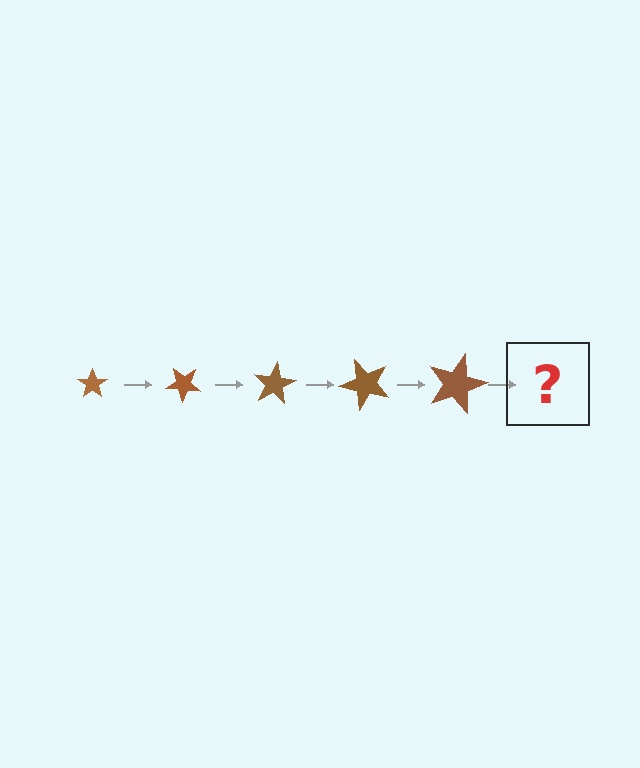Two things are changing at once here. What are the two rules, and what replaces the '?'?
The two rules are that the star grows larger each step and it rotates 40 degrees each step. The '?' should be a star, larger than the previous one and rotated 200 degrees from the start.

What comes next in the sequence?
The next element should be a star, larger than the previous one and rotated 200 degrees from the start.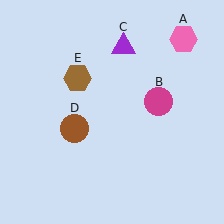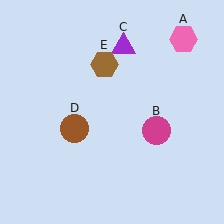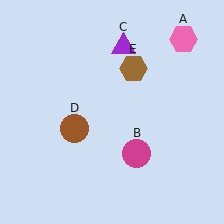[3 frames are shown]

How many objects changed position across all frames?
2 objects changed position: magenta circle (object B), brown hexagon (object E).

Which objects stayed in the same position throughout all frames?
Pink hexagon (object A) and purple triangle (object C) and brown circle (object D) remained stationary.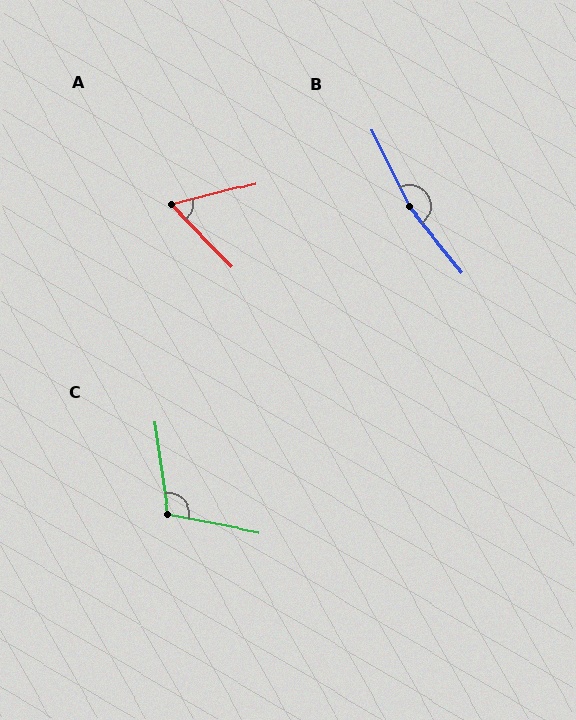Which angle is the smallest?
A, at approximately 60 degrees.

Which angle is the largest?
B, at approximately 167 degrees.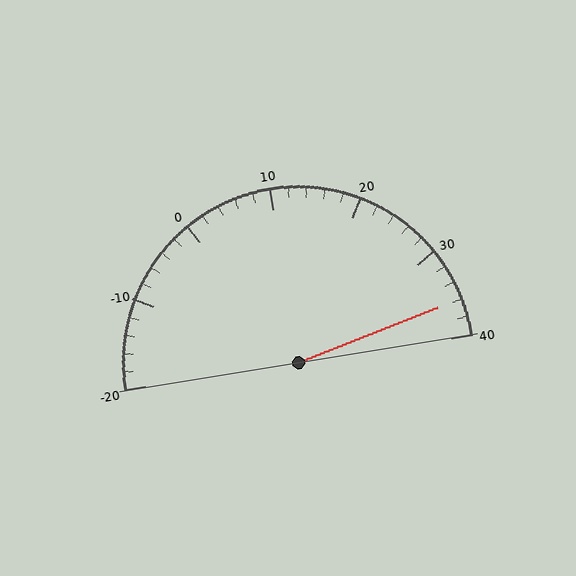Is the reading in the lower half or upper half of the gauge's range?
The reading is in the upper half of the range (-20 to 40).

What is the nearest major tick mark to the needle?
The nearest major tick mark is 40.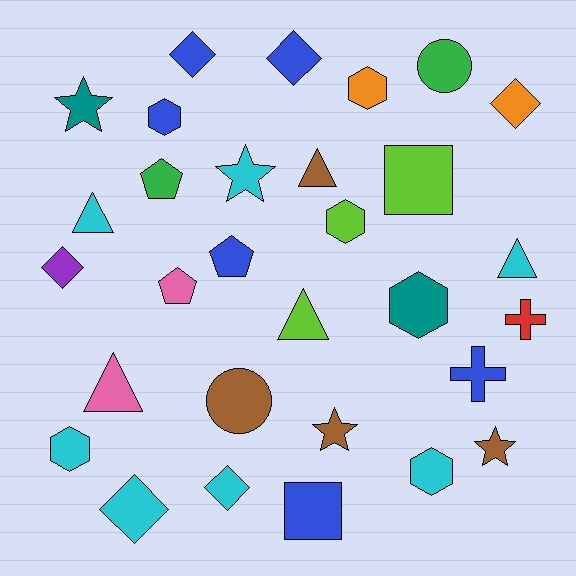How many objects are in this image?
There are 30 objects.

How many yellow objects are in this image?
There are no yellow objects.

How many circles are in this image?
There are 2 circles.